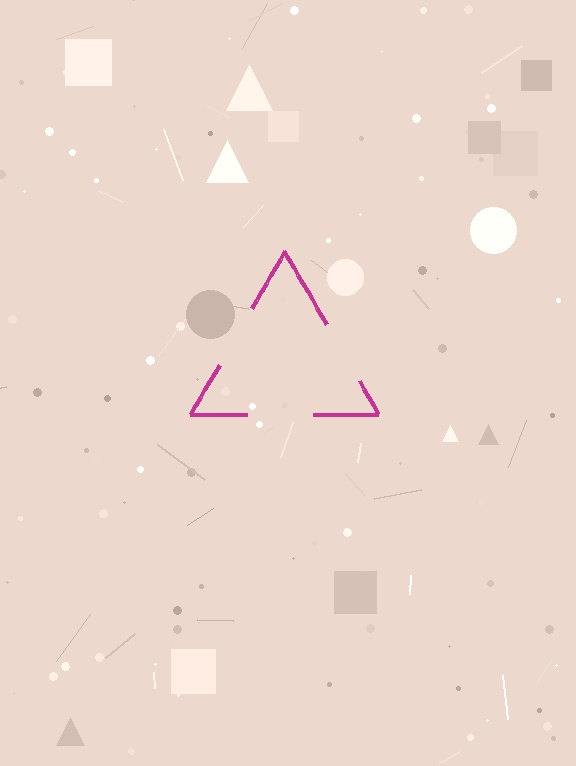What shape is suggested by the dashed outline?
The dashed outline suggests a triangle.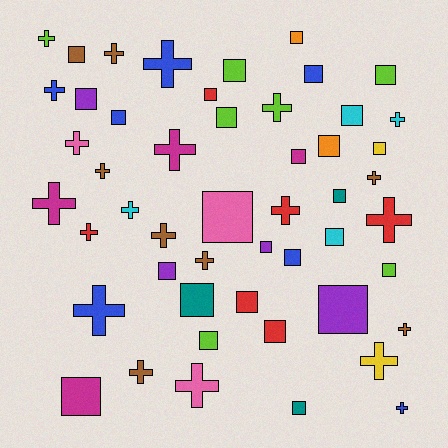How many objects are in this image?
There are 50 objects.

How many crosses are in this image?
There are 23 crosses.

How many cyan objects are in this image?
There are 4 cyan objects.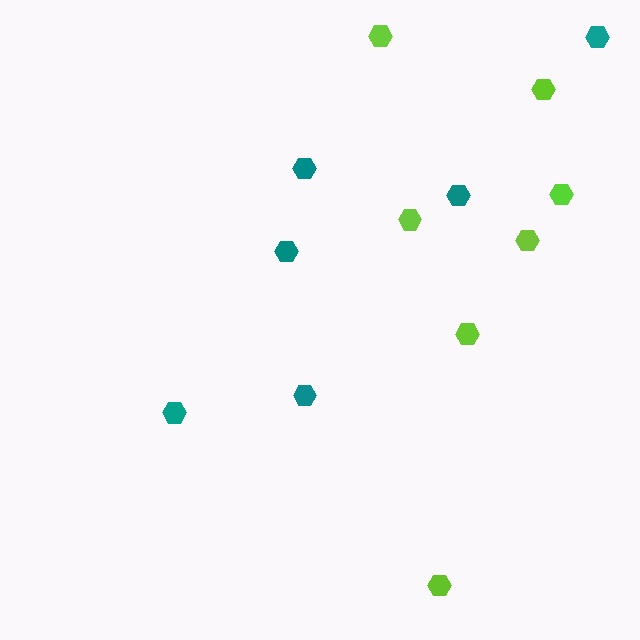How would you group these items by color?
There are 2 groups: one group of teal hexagons (6) and one group of lime hexagons (7).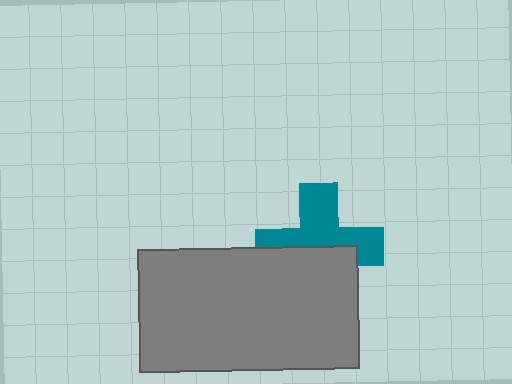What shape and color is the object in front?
The object in front is a gray rectangle.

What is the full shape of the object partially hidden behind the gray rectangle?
The partially hidden object is a teal cross.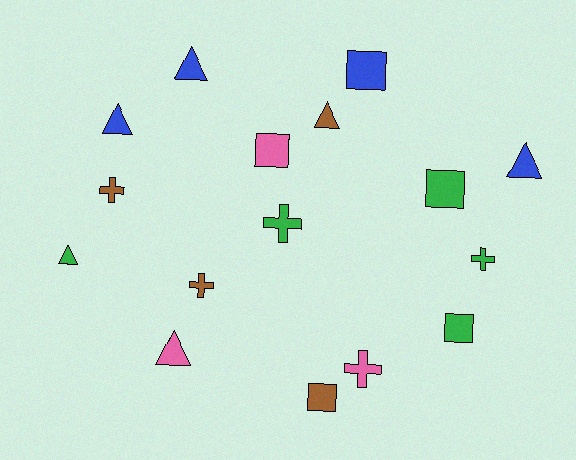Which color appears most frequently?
Green, with 5 objects.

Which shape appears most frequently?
Triangle, with 6 objects.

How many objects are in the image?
There are 16 objects.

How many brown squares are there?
There is 1 brown square.